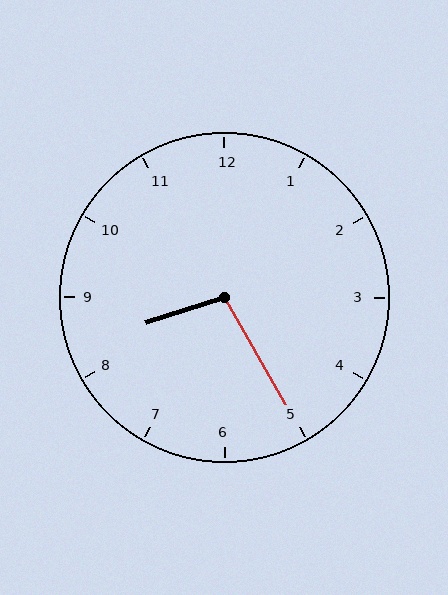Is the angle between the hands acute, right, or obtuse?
It is obtuse.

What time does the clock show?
8:25.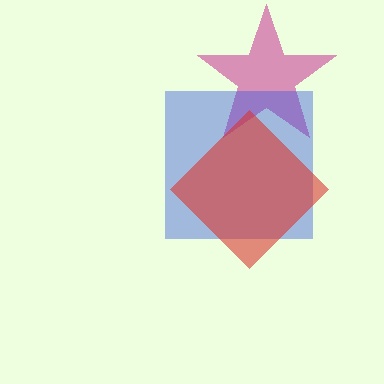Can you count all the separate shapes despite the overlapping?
Yes, there are 3 separate shapes.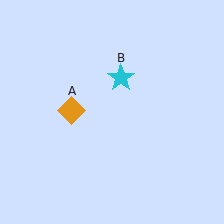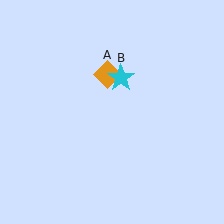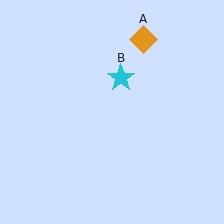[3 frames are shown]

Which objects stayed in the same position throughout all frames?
Cyan star (object B) remained stationary.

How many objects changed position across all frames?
1 object changed position: orange diamond (object A).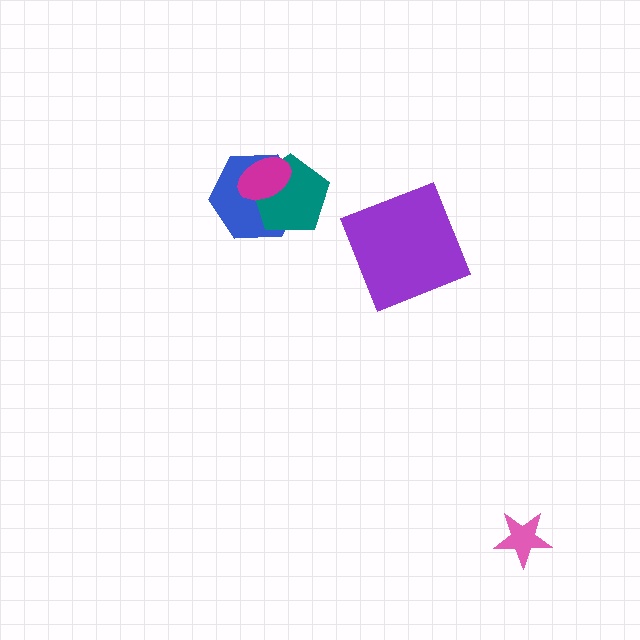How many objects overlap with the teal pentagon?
2 objects overlap with the teal pentagon.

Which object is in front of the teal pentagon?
The magenta ellipse is in front of the teal pentagon.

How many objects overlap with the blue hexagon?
2 objects overlap with the blue hexagon.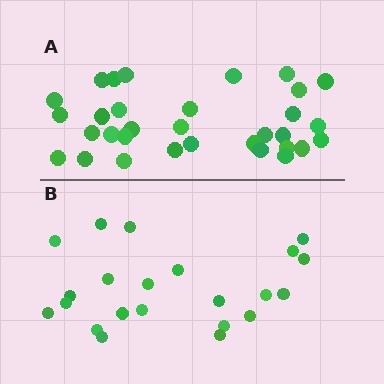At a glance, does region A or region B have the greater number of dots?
Region A (the top region) has more dots.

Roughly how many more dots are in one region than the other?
Region A has roughly 10 or so more dots than region B.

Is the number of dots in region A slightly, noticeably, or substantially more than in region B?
Region A has substantially more. The ratio is roughly 1.5 to 1.